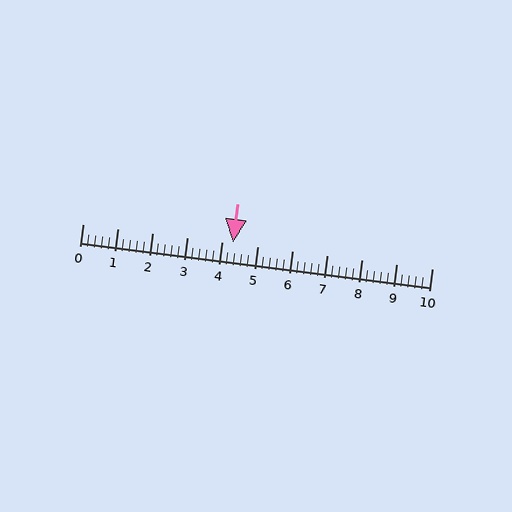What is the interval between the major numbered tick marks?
The major tick marks are spaced 1 units apart.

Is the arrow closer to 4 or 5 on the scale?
The arrow is closer to 4.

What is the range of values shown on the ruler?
The ruler shows values from 0 to 10.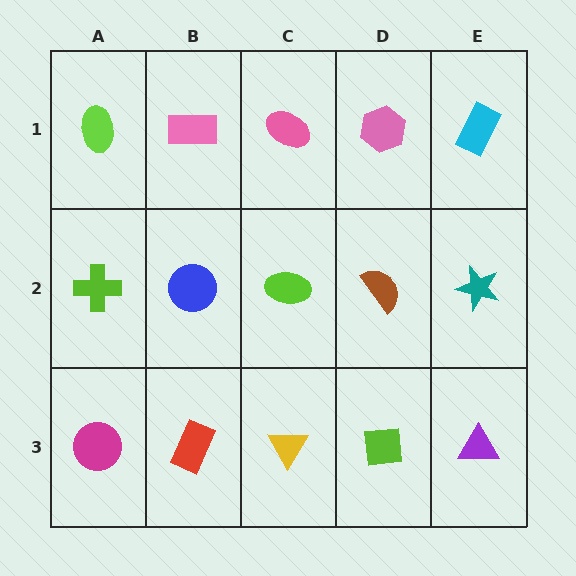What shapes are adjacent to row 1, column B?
A blue circle (row 2, column B), a lime ellipse (row 1, column A), a pink ellipse (row 1, column C).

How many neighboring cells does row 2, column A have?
3.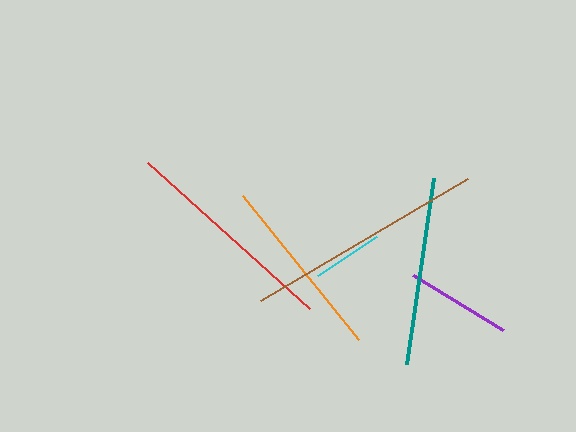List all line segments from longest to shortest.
From longest to shortest: brown, red, teal, orange, purple, cyan.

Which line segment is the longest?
The brown line is the longest at approximately 240 pixels.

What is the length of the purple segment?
The purple segment is approximately 106 pixels long.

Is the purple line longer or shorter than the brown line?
The brown line is longer than the purple line.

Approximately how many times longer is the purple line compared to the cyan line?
The purple line is approximately 1.5 times the length of the cyan line.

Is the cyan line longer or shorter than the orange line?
The orange line is longer than the cyan line.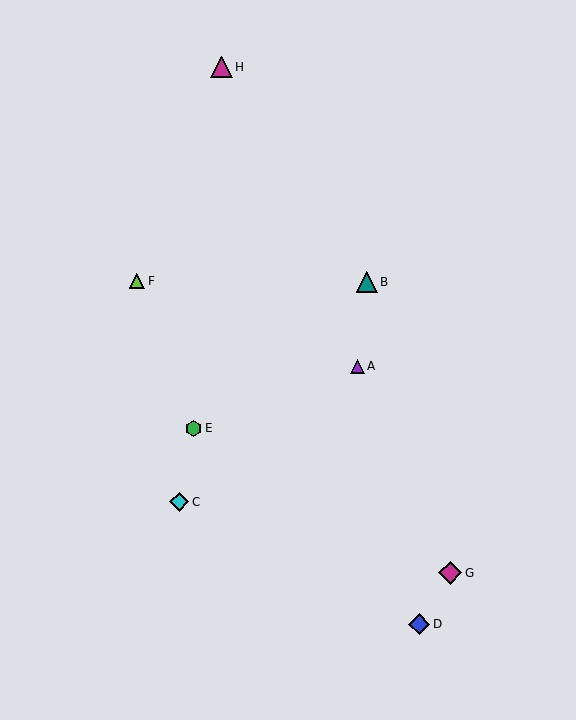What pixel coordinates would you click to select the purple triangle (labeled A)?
Click at (357, 366) to select the purple triangle A.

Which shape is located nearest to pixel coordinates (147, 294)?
The lime triangle (labeled F) at (137, 281) is nearest to that location.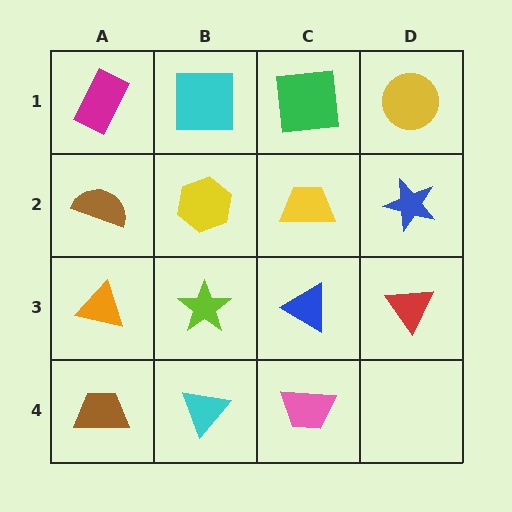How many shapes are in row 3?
4 shapes.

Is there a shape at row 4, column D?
No, that cell is empty.